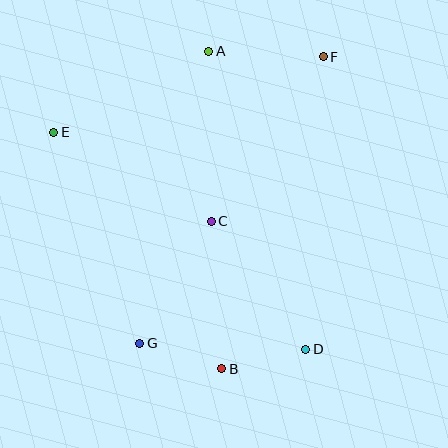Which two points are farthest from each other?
Points F and G are farthest from each other.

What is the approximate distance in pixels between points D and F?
The distance between D and F is approximately 293 pixels.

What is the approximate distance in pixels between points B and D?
The distance between B and D is approximately 86 pixels.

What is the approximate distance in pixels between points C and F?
The distance between C and F is approximately 199 pixels.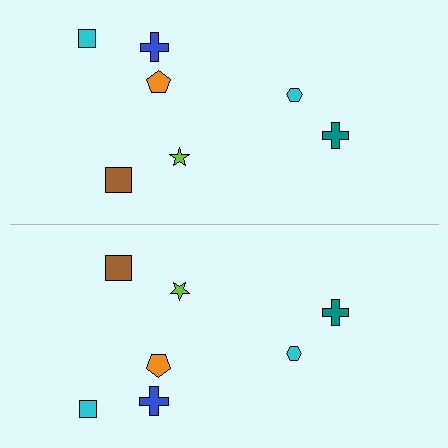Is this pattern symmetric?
Yes, this pattern has bilateral (reflection) symmetry.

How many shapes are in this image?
There are 14 shapes in this image.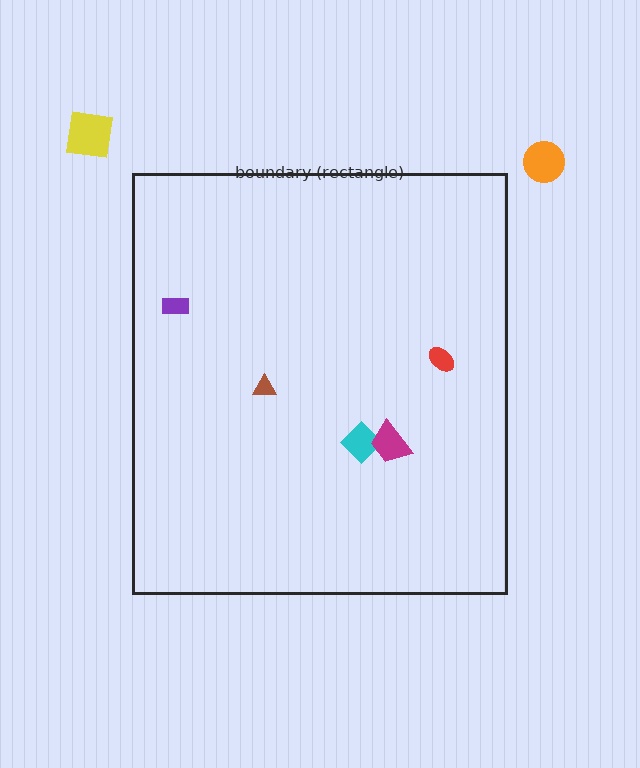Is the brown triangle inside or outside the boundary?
Inside.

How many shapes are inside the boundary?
5 inside, 2 outside.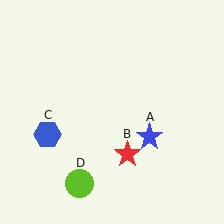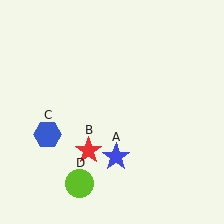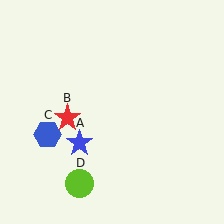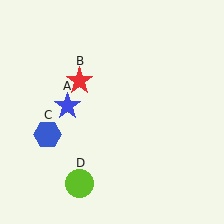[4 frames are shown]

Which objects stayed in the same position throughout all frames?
Blue hexagon (object C) and lime circle (object D) remained stationary.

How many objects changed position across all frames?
2 objects changed position: blue star (object A), red star (object B).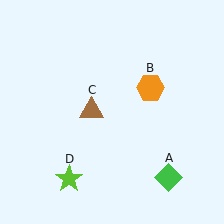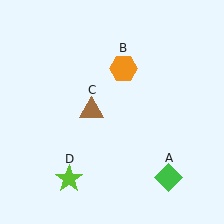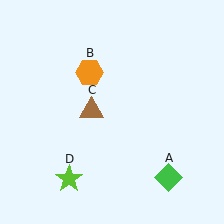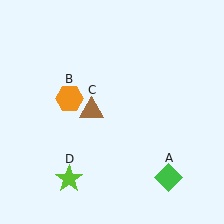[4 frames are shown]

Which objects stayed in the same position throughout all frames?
Green diamond (object A) and brown triangle (object C) and lime star (object D) remained stationary.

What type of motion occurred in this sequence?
The orange hexagon (object B) rotated counterclockwise around the center of the scene.